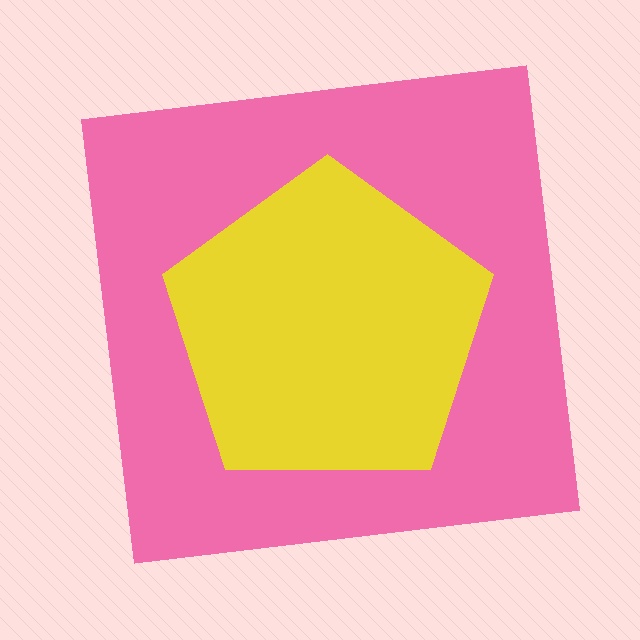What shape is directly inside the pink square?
The yellow pentagon.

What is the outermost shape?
The pink square.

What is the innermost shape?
The yellow pentagon.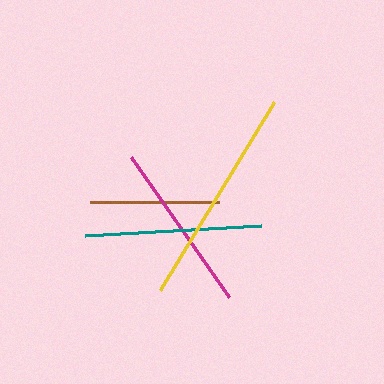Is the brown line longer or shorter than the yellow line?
The yellow line is longer than the brown line.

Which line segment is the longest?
The yellow line is the longest at approximately 220 pixels.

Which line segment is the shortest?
The brown line is the shortest at approximately 129 pixels.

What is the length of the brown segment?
The brown segment is approximately 129 pixels long.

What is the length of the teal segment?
The teal segment is approximately 176 pixels long.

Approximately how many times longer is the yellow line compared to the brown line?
The yellow line is approximately 1.7 times the length of the brown line.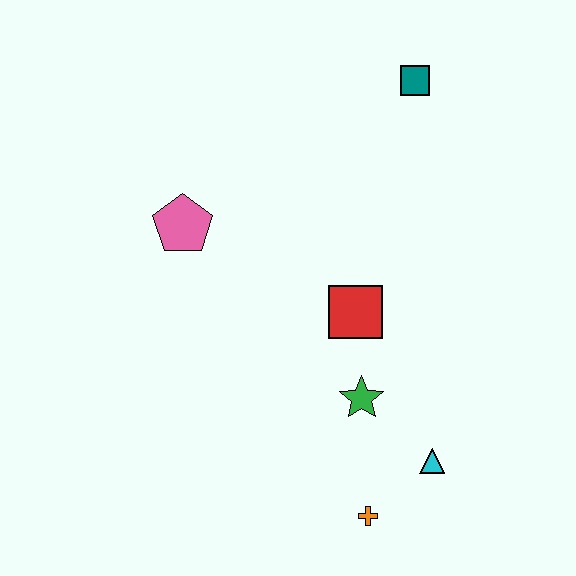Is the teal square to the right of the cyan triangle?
No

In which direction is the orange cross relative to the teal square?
The orange cross is below the teal square.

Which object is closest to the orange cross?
The cyan triangle is closest to the orange cross.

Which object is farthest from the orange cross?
The teal square is farthest from the orange cross.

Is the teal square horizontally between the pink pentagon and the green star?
No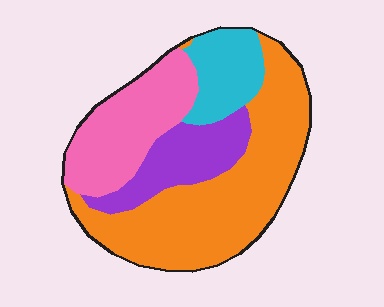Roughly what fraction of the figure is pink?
Pink covers 24% of the figure.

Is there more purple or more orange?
Orange.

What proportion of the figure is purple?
Purple covers roughly 15% of the figure.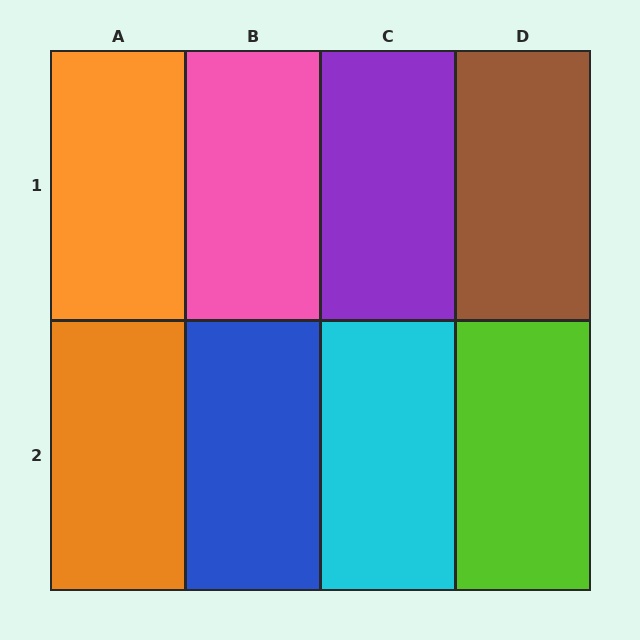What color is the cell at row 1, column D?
Brown.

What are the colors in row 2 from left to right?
Orange, blue, cyan, lime.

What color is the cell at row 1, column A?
Orange.